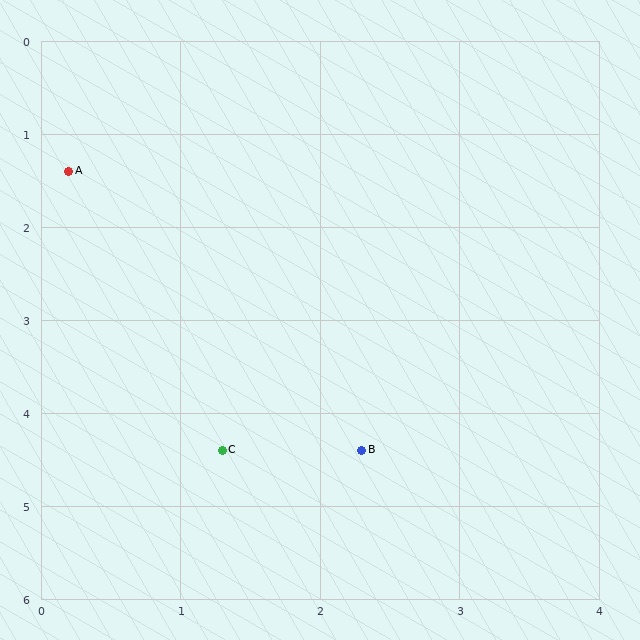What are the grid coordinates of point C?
Point C is at approximately (1.3, 4.4).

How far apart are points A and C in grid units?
Points A and C are about 3.2 grid units apart.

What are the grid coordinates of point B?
Point B is at approximately (2.3, 4.4).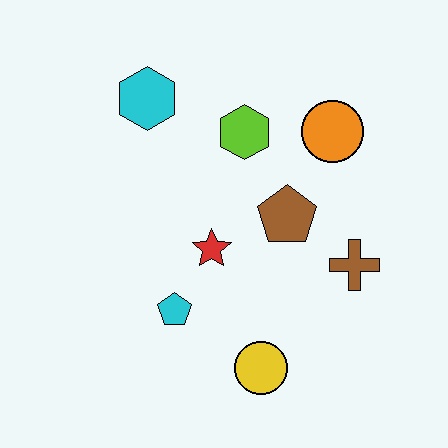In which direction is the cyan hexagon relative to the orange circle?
The cyan hexagon is to the left of the orange circle.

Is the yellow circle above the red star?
No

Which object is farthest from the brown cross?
The cyan hexagon is farthest from the brown cross.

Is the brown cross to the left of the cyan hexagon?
No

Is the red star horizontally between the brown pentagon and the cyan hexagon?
Yes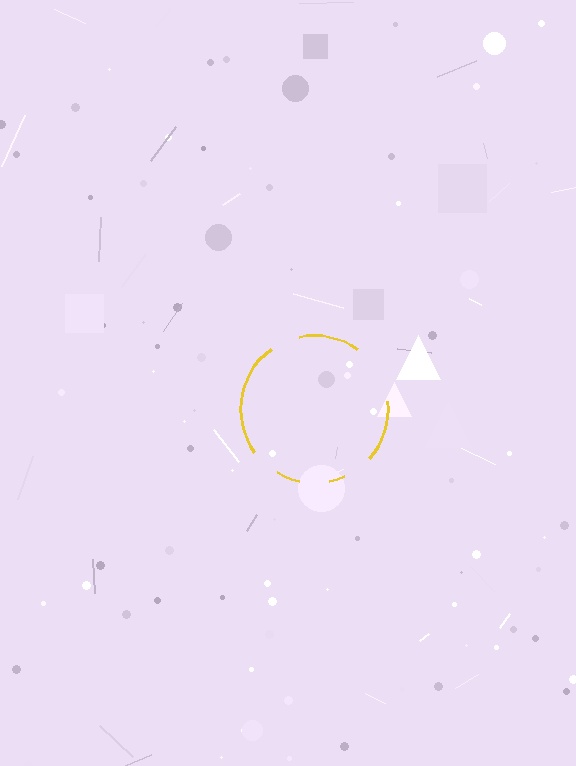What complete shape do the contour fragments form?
The contour fragments form a circle.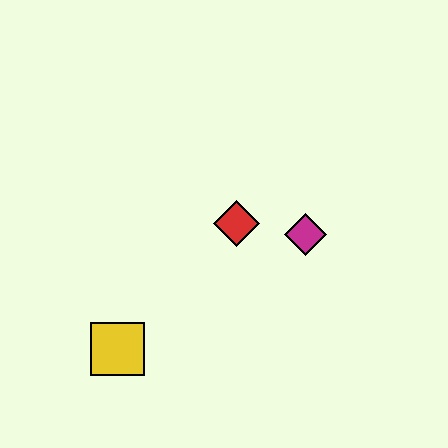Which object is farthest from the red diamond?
The yellow square is farthest from the red diamond.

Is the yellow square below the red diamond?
Yes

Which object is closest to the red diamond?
The magenta diamond is closest to the red diamond.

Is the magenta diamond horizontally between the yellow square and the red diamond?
No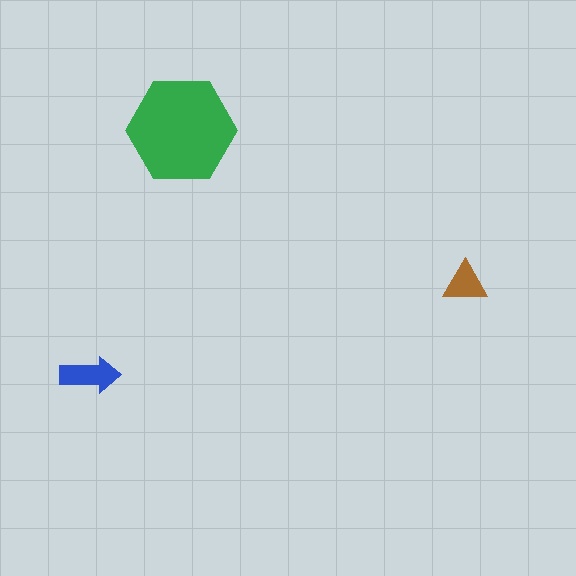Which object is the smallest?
The brown triangle.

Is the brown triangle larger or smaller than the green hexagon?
Smaller.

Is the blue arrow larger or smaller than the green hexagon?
Smaller.